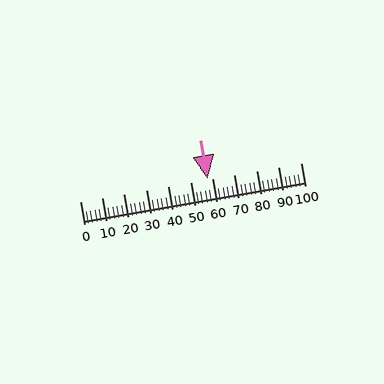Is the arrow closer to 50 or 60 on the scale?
The arrow is closer to 60.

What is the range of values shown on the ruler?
The ruler shows values from 0 to 100.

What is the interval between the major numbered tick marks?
The major tick marks are spaced 10 units apart.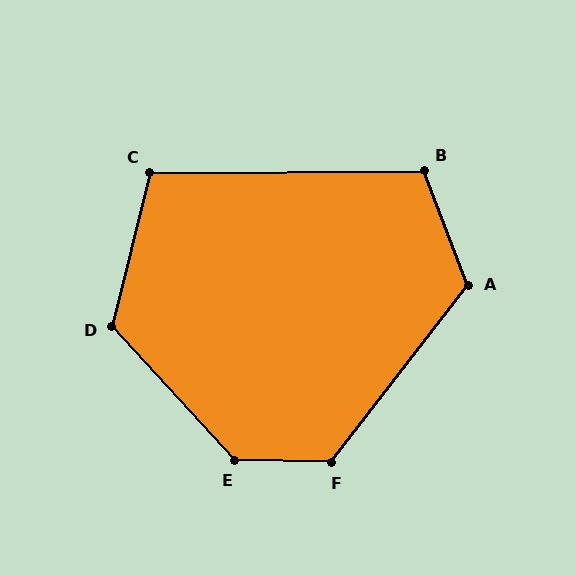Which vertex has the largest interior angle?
E, at approximately 134 degrees.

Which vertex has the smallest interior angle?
C, at approximately 104 degrees.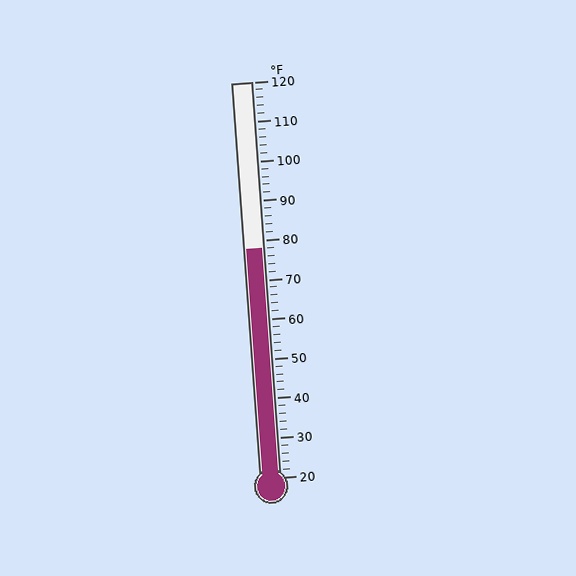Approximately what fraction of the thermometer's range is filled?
The thermometer is filled to approximately 60% of its range.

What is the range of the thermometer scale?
The thermometer scale ranges from 20°F to 120°F.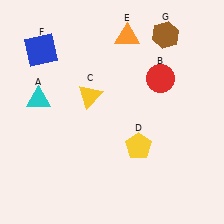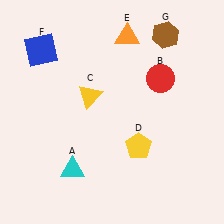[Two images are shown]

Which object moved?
The cyan triangle (A) moved down.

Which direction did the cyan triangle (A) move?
The cyan triangle (A) moved down.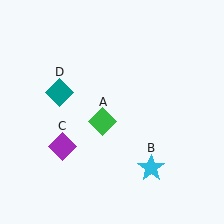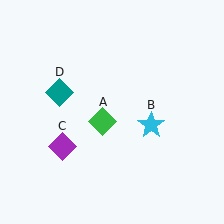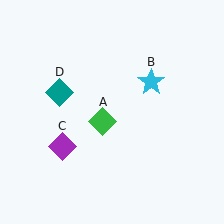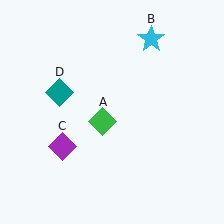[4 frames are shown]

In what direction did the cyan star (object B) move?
The cyan star (object B) moved up.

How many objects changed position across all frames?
1 object changed position: cyan star (object B).